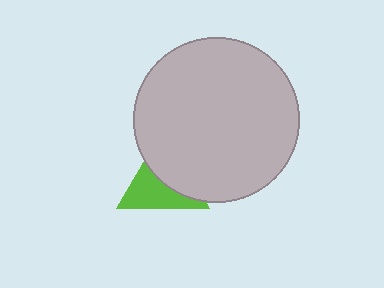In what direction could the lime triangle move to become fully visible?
The lime triangle could move toward the lower-left. That would shift it out from behind the light gray circle entirely.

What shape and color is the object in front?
The object in front is a light gray circle.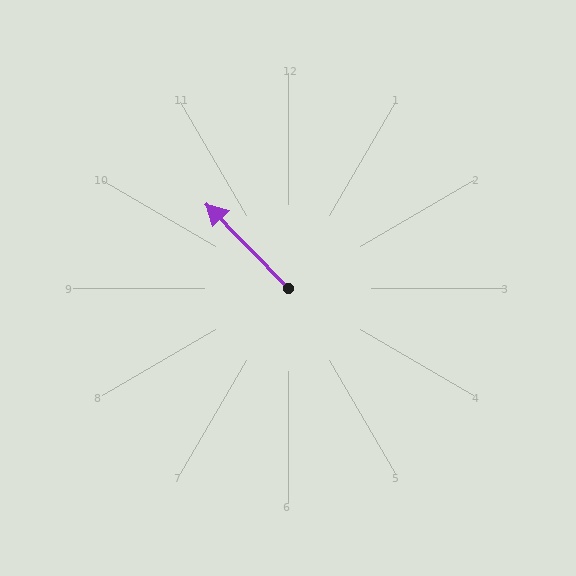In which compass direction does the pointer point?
Northwest.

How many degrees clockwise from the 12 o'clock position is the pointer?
Approximately 316 degrees.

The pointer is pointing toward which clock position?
Roughly 11 o'clock.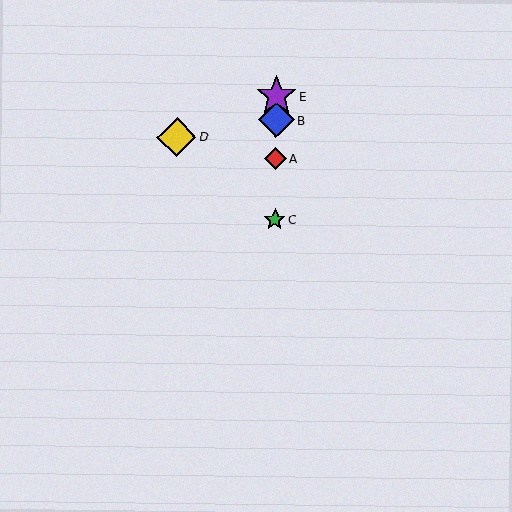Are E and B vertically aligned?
Yes, both are at x≈276.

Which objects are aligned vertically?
Objects A, B, C, E are aligned vertically.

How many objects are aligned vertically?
4 objects (A, B, C, E) are aligned vertically.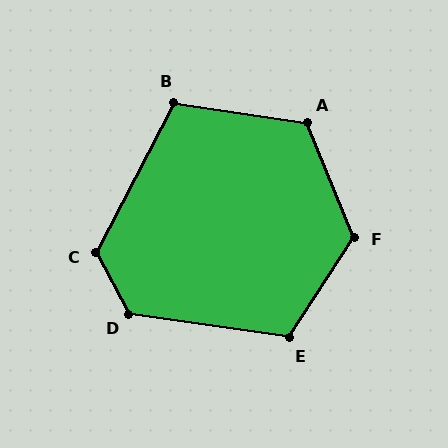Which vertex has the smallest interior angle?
B, at approximately 109 degrees.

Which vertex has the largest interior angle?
D, at approximately 126 degrees.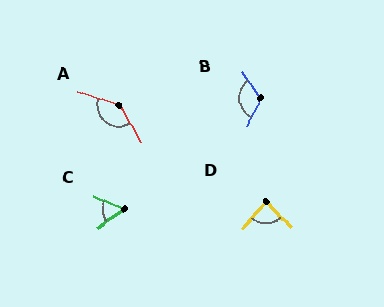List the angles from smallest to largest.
C (59°), D (84°), B (119°), A (139°).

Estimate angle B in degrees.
Approximately 119 degrees.